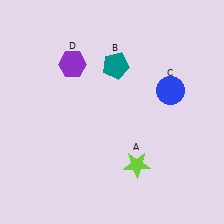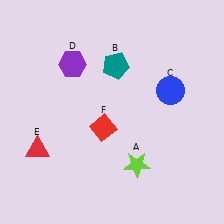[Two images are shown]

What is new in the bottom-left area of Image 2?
A red triangle (E) was added in the bottom-left area of Image 2.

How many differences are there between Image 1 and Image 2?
There are 2 differences between the two images.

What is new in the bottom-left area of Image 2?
A red diamond (F) was added in the bottom-left area of Image 2.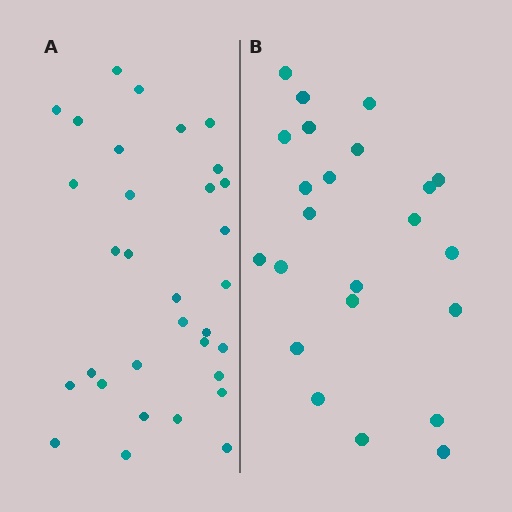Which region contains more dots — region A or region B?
Region A (the left region) has more dots.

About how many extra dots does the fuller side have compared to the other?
Region A has roughly 8 or so more dots than region B.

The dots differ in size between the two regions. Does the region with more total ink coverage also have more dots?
No. Region B has more total ink coverage because its dots are larger, but region A actually contains more individual dots. Total area can be misleading — the number of items is what matters here.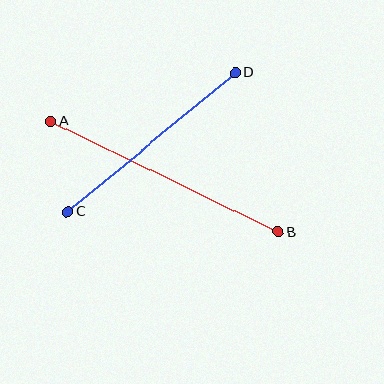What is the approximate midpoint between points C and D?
The midpoint is at approximately (151, 142) pixels.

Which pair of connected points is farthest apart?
Points A and B are farthest apart.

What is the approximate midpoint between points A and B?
The midpoint is at approximately (165, 176) pixels.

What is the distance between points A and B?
The distance is approximately 253 pixels.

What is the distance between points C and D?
The distance is approximately 217 pixels.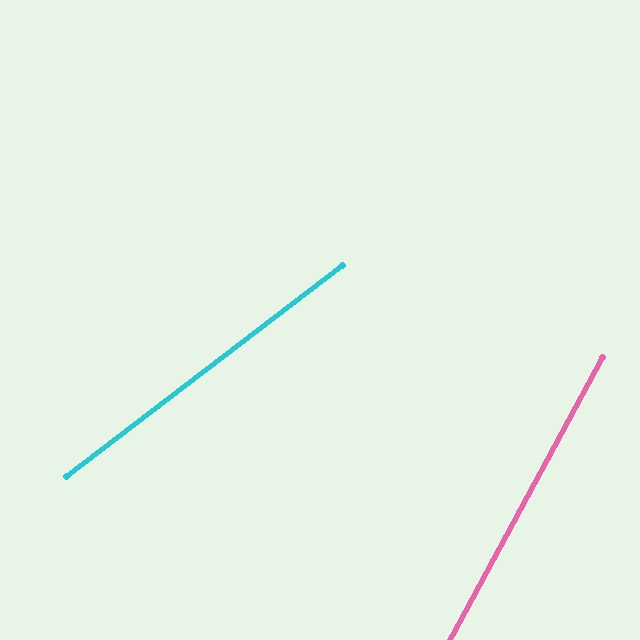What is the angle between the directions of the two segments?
Approximately 24 degrees.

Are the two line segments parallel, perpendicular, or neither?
Neither parallel nor perpendicular — they differ by about 24°.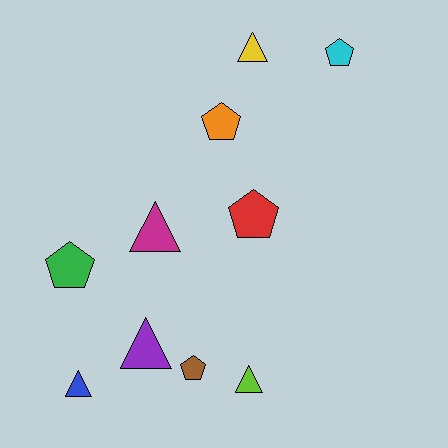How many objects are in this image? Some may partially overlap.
There are 10 objects.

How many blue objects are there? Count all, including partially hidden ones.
There is 1 blue object.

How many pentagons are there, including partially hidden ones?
There are 5 pentagons.